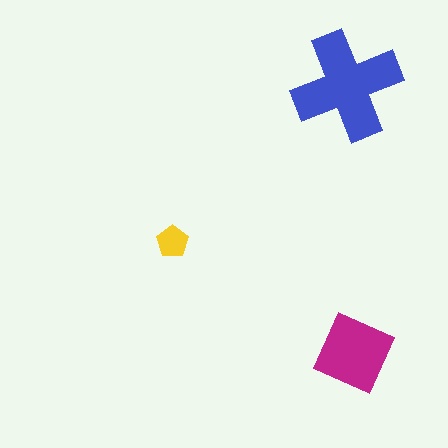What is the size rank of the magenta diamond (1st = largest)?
2nd.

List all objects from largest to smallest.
The blue cross, the magenta diamond, the yellow pentagon.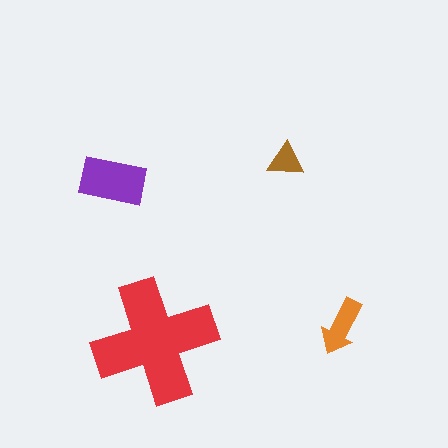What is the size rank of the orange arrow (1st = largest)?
3rd.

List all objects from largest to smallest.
The red cross, the purple rectangle, the orange arrow, the brown triangle.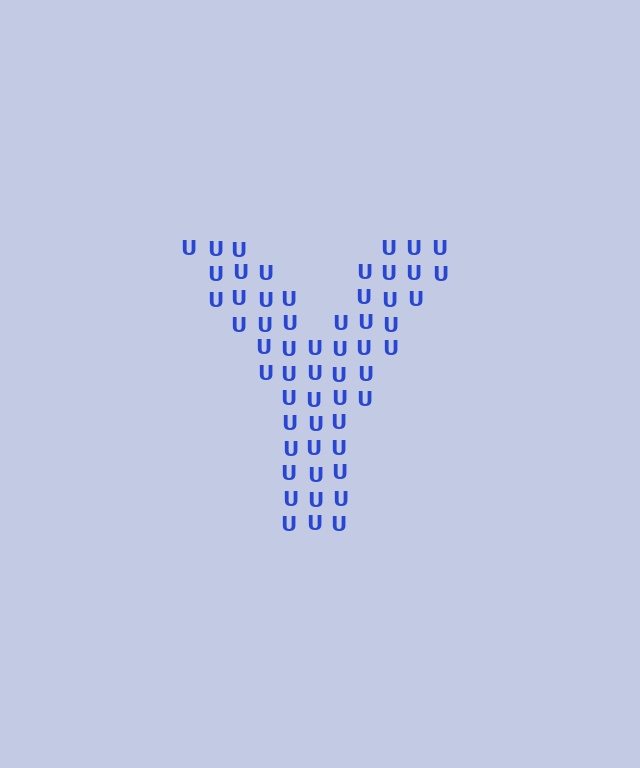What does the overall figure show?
The overall figure shows the letter Y.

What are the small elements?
The small elements are letter U's.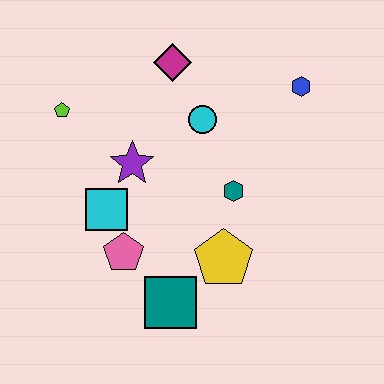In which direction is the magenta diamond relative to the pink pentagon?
The magenta diamond is above the pink pentagon.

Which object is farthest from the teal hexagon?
The lime pentagon is farthest from the teal hexagon.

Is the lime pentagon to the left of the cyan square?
Yes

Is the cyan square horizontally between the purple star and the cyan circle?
No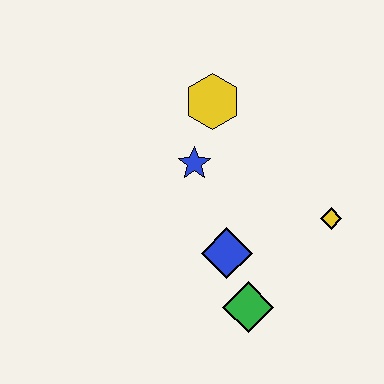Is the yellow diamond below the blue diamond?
No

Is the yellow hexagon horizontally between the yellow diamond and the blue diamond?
No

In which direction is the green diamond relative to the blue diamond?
The green diamond is below the blue diamond.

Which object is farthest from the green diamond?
The yellow hexagon is farthest from the green diamond.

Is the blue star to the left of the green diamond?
Yes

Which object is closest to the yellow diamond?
The blue diamond is closest to the yellow diamond.